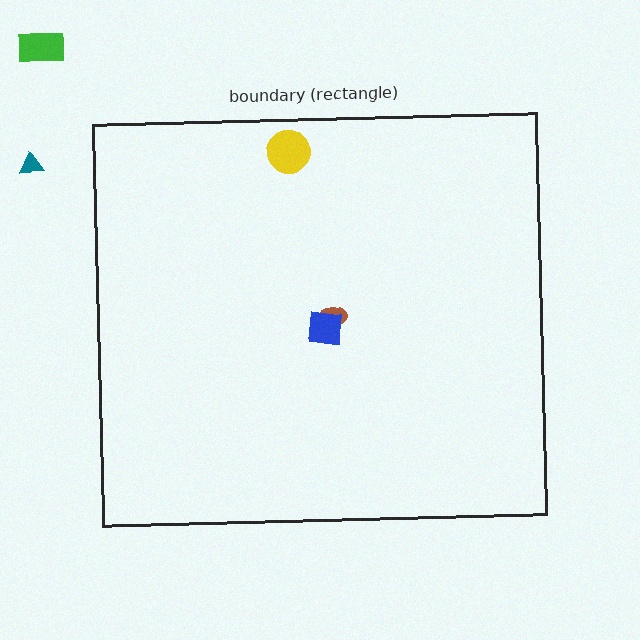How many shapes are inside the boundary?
3 inside, 2 outside.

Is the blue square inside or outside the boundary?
Inside.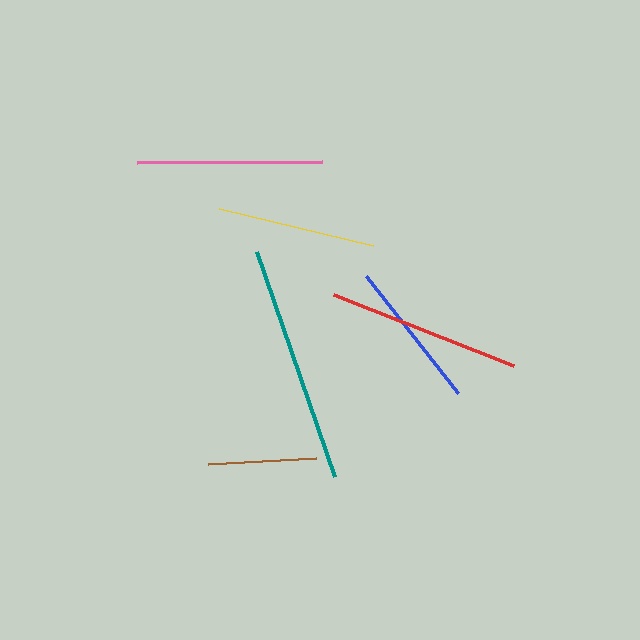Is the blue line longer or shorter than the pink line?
The pink line is longer than the blue line.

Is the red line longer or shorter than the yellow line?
The red line is longer than the yellow line.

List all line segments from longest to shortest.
From longest to shortest: teal, red, pink, yellow, blue, brown.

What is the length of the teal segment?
The teal segment is approximately 239 pixels long.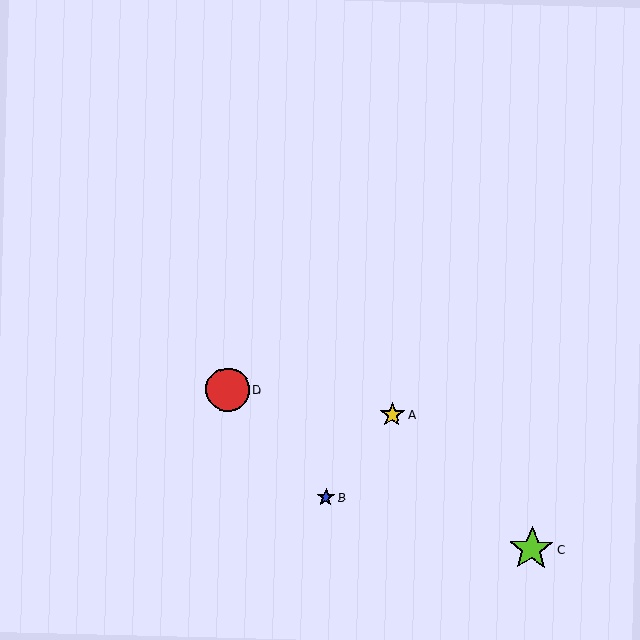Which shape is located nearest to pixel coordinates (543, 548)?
The lime star (labeled C) at (531, 549) is nearest to that location.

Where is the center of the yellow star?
The center of the yellow star is at (392, 414).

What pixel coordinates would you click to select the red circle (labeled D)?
Click at (228, 390) to select the red circle D.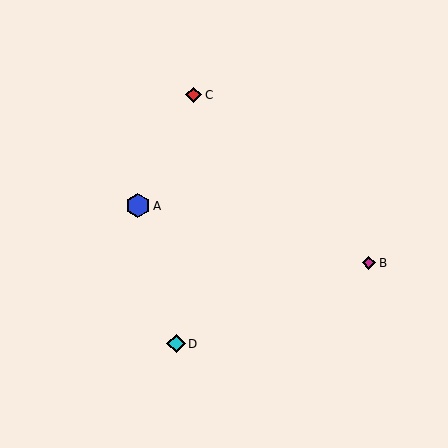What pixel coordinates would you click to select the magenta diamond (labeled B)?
Click at (369, 263) to select the magenta diamond B.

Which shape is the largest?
The blue hexagon (labeled A) is the largest.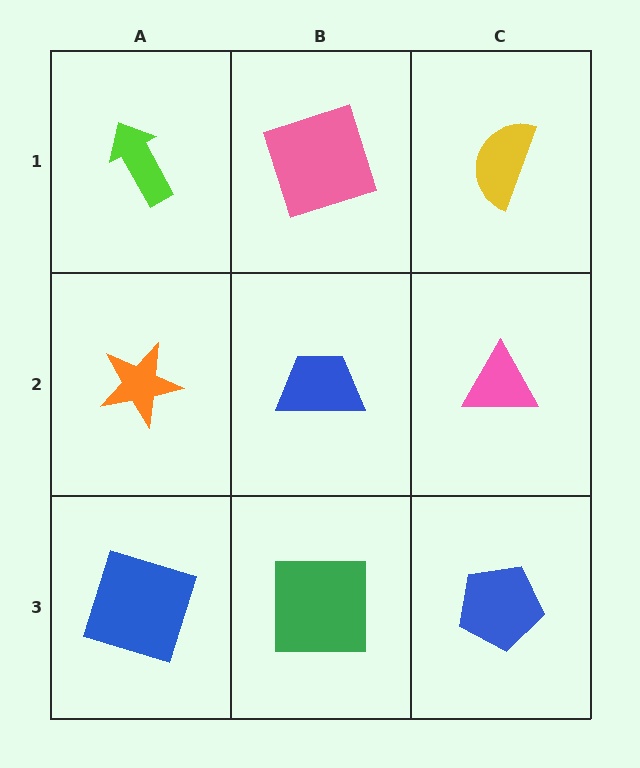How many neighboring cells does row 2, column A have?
3.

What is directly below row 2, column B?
A green square.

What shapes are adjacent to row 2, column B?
A pink square (row 1, column B), a green square (row 3, column B), an orange star (row 2, column A), a pink triangle (row 2, column C).